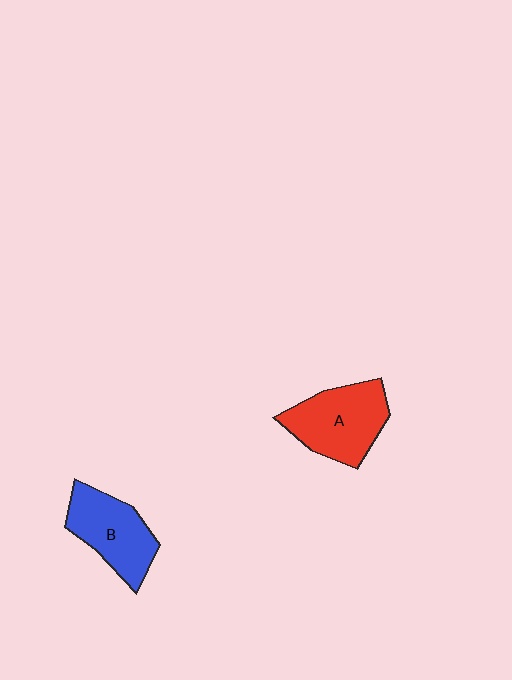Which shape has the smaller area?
Shape B (blue).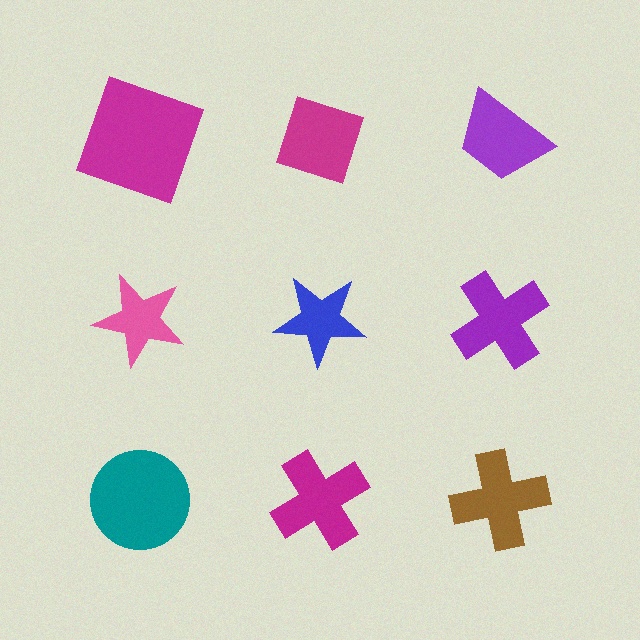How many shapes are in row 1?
3 shapes.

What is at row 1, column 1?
A magenta square.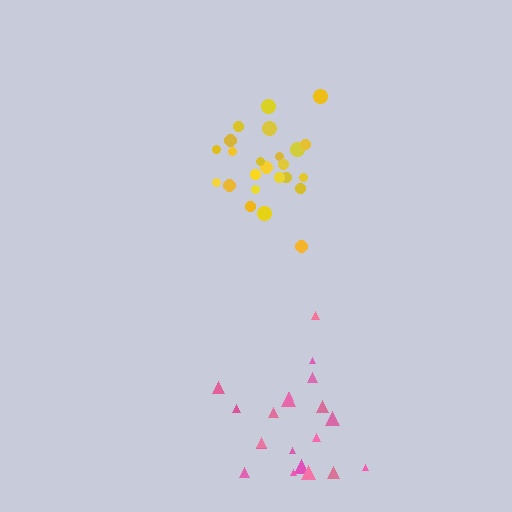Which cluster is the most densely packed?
Yellow.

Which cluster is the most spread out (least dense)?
Pink.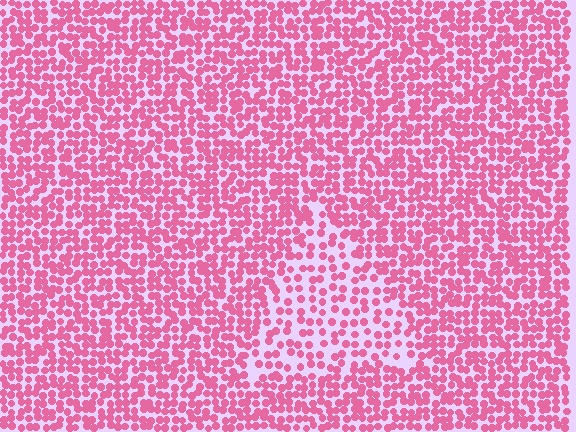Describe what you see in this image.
The image contains small pink elements arranged at two different densities. A triangle-shaped region is visible where the elements are less densely packed than the surrounding area.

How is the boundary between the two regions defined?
The boundary is defined by a change in element density (approximately 1.8x ratio). All elements are the same color, size, and shape.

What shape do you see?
I see a triangle.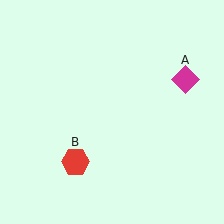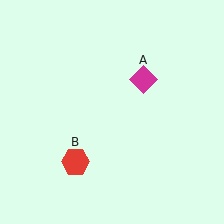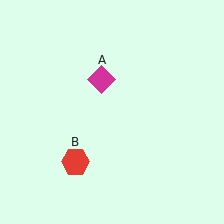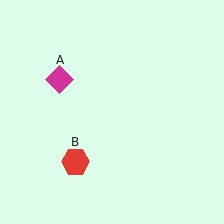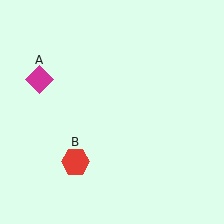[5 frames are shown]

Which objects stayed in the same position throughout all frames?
Red hexagon (object B) remained stationary.